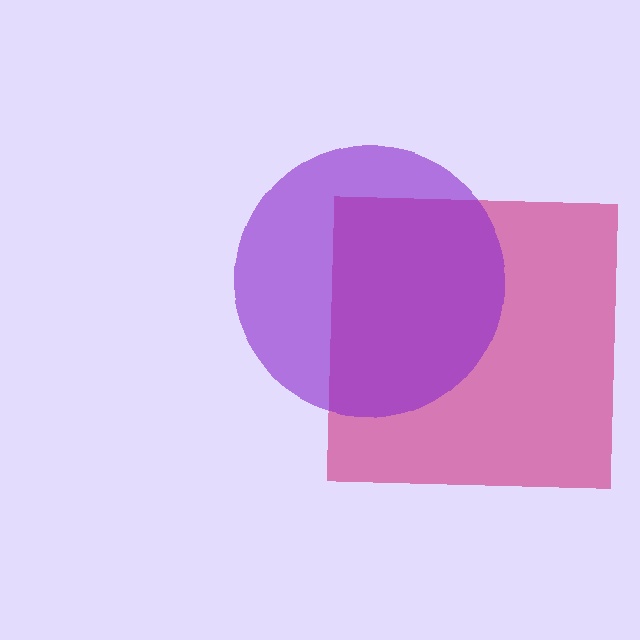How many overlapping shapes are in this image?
There are 2 overlapping shapes in the image.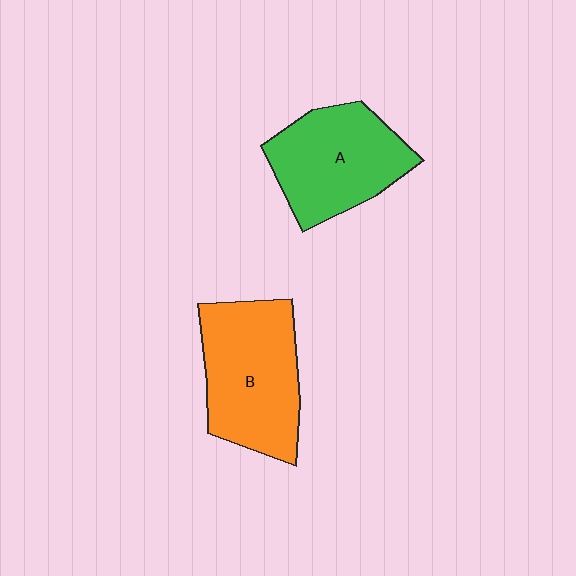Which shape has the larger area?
Shape B (orange).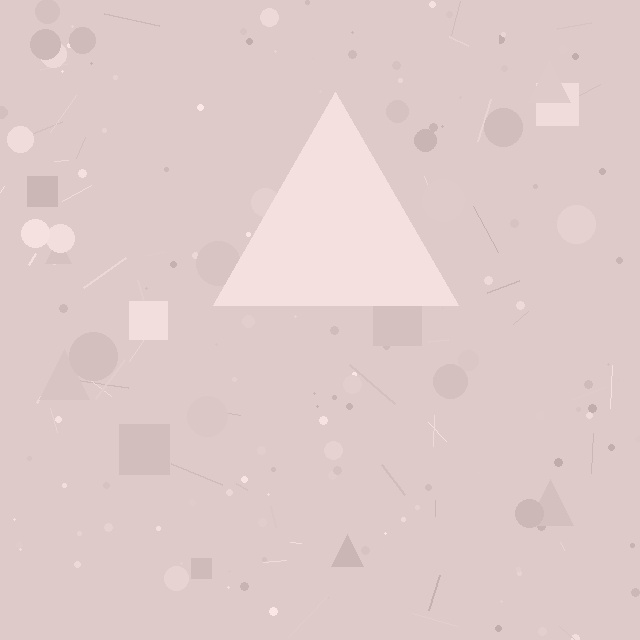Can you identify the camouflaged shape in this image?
The camouflaged shape is a triangle.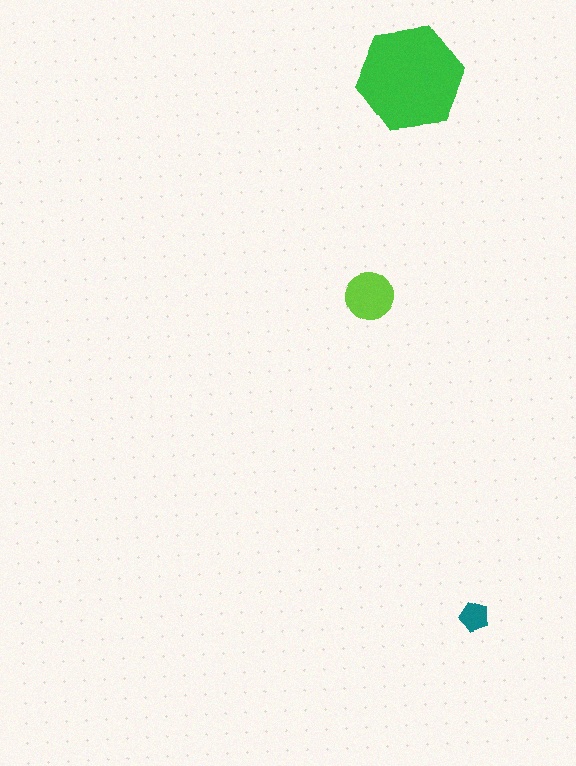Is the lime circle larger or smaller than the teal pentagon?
Larger.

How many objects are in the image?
There are 3 objects in the image.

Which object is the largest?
The green hexagon.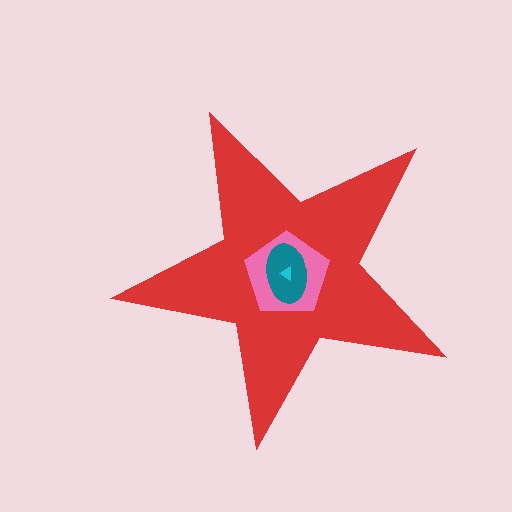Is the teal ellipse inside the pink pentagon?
Yes.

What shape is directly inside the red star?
The pink pentagon.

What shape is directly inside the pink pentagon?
The teal ellipse.